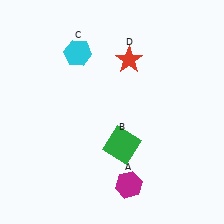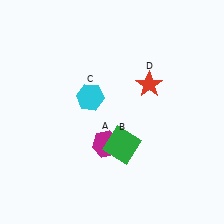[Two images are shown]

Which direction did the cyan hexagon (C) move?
The cyan hexagon (C) moved down.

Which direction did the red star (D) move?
The red star (D) moved down.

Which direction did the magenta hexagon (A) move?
The magenta hexagon (A) moved up.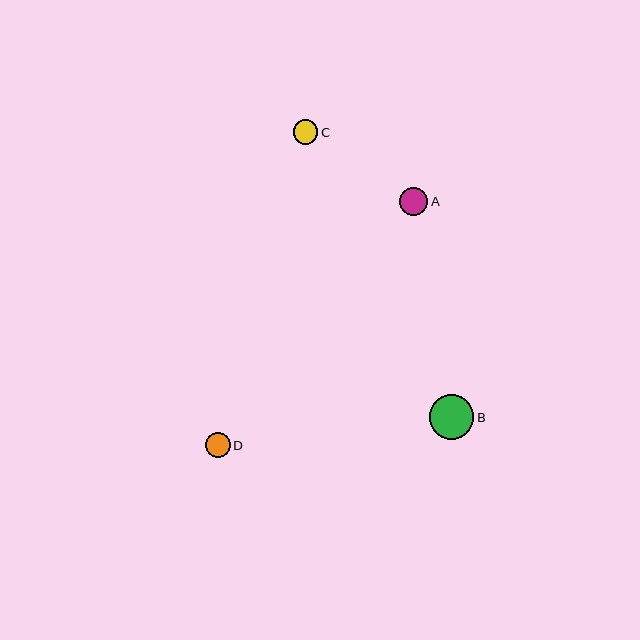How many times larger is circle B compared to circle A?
Circle B is approximately 1.6 times the size of circle A.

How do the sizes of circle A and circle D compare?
Circle A and circle D are approximately the same size.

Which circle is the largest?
Circle B is the largest with a size of approximately 45 pixels.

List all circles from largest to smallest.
From largest to smallest: B, A, D, C.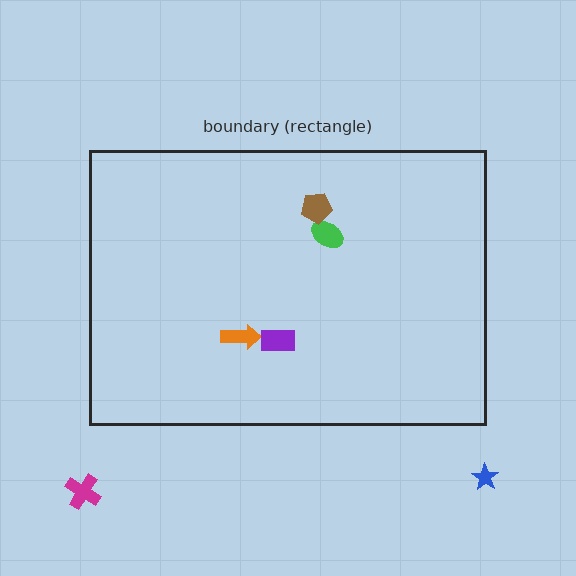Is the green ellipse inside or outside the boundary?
Inside.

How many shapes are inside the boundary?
4 inside, 2 outside.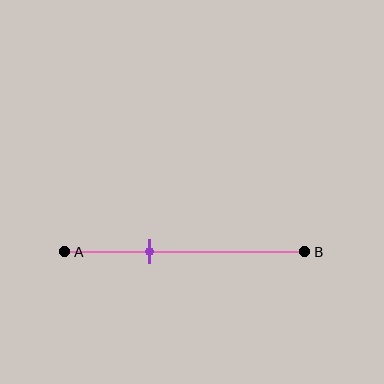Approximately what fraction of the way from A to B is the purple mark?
The purple mark is approximately 35% of the way from A to B.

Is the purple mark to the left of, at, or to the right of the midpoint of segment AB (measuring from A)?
The purple mark is to the left of the midpoint of segment AB.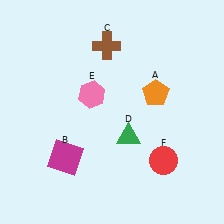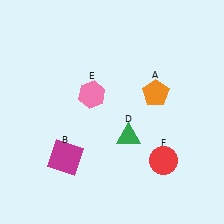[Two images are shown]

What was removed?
The brown cross (C) was removed in Image 2.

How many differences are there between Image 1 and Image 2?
There is 1 difference between the two images.